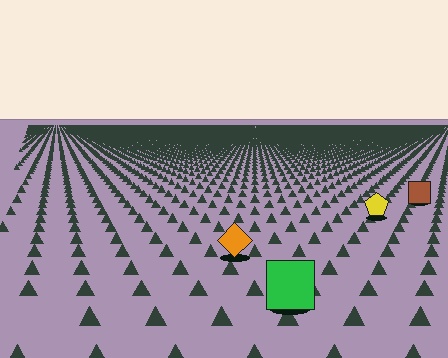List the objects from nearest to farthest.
From nearest to farthest: the green square, the orange diamond, the yellow pentagon, the brown square.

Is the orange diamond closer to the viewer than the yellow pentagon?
Yes. The orange diamond is closer — you can tell from the texture gradient: the ground texture is coarser near it.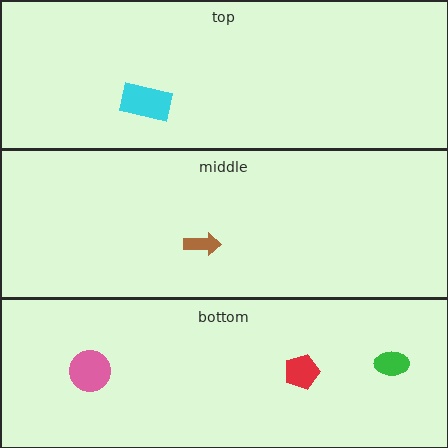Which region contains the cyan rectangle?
The top region.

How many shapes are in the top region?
1.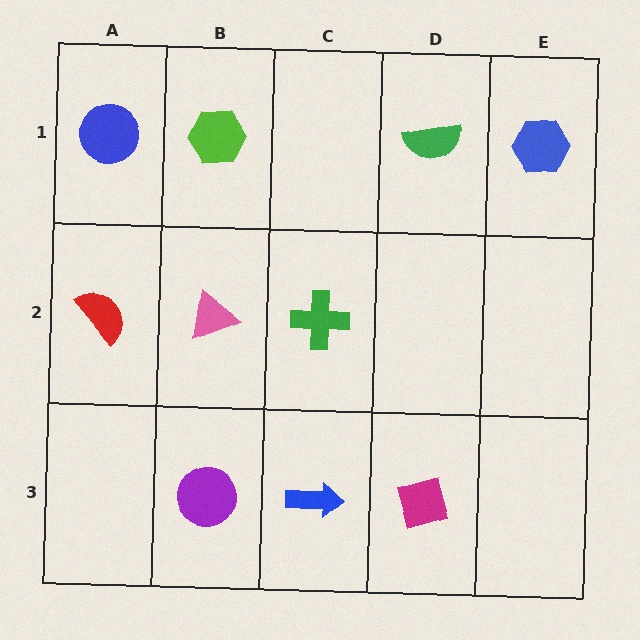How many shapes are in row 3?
3 shapes.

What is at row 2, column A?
A red semicircle.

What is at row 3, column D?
A magenta diamond.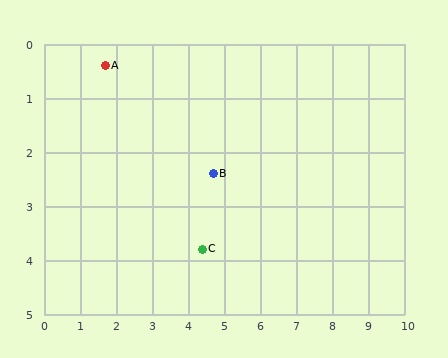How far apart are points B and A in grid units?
Points B and A are about 3.6 grid units apart.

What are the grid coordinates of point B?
Point B is at approximately (4.7, 2.4).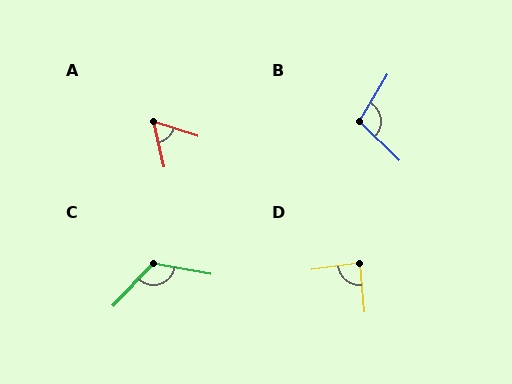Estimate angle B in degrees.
Approximately 103 degrees.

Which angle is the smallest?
A, at approximately 59 degrees.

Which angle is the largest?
C, at approximately 124 degrees.